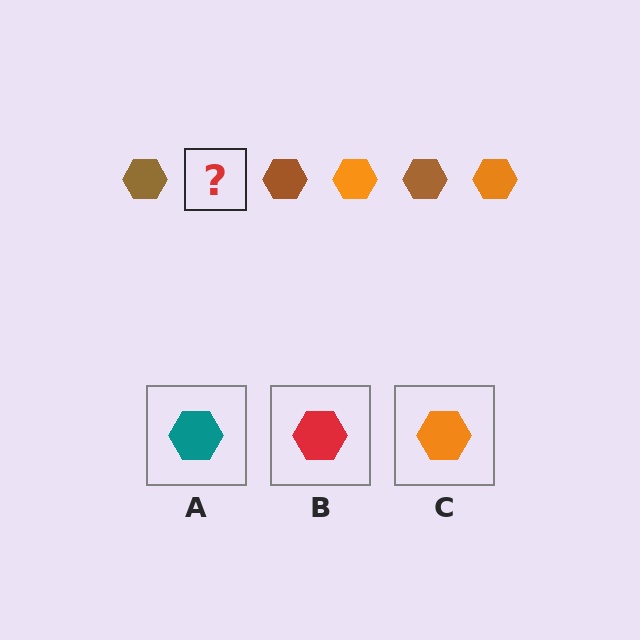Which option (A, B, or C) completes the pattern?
C.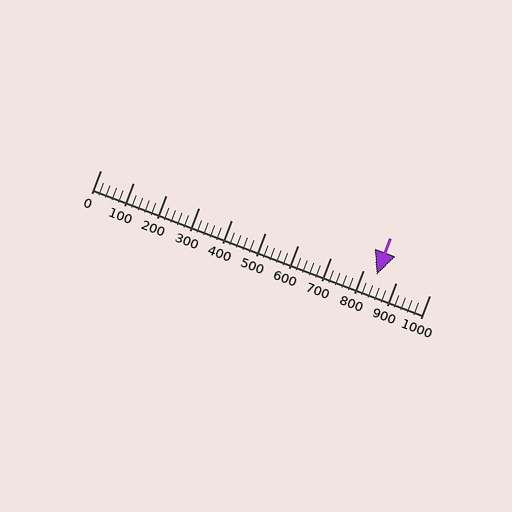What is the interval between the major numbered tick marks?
The major tick marks are spaced 100 units apart.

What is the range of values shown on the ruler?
The ruler shows values from 0 to 1000.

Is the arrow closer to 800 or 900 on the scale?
The arrow is closer to 800.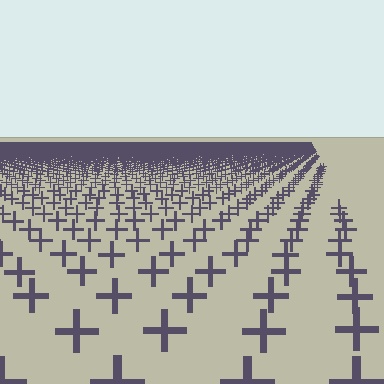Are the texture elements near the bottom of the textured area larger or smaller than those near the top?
Larger. Near the bottom, elements are closer to the viewer and appear at a bigger on-screen size.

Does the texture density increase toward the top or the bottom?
Density increases toward the top.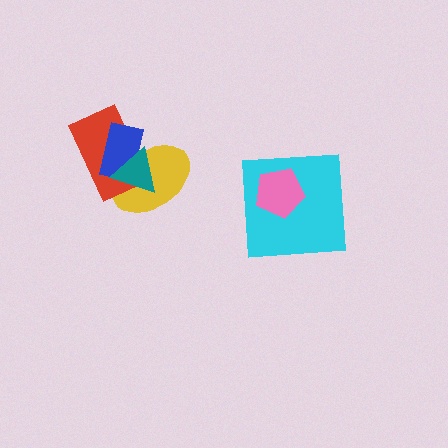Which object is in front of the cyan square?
The pink pentagon is in front of the cyan square.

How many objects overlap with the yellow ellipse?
3 objects overlap with the yellow ellipse.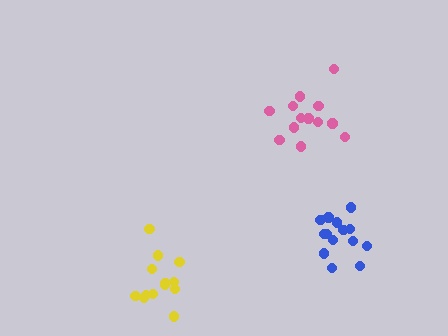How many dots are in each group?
Group 1: 13 dots, Group 2: 14 dots, Group 3: 13 dots (40 total).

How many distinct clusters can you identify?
There are 3 distinct clusters.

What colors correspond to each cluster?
The clusters are colored: yellow, blue, pink.